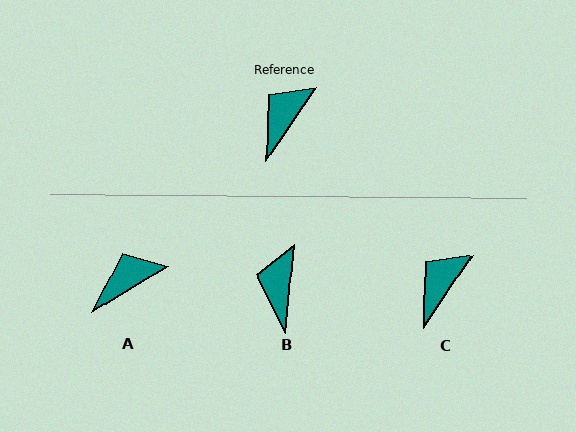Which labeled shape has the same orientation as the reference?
C.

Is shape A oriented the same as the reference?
No, it is off by about 25 degrees.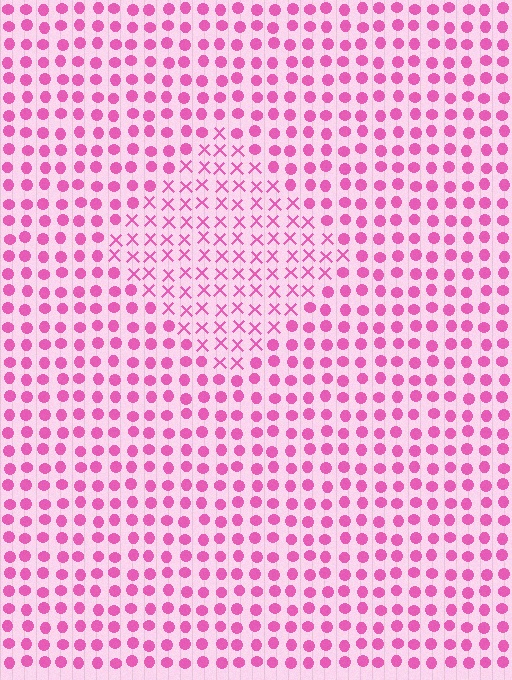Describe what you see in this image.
The image is filled with small pink elements arranged in a uniform grid. A diamond-shaped region contains X marks, while the surrounding area contains circles. The boundary is defined purely by the change in element shape.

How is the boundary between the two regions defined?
The boundary is defined by a change in element shape: X marks inside vs. circles outside. All elements share the same color and spacing.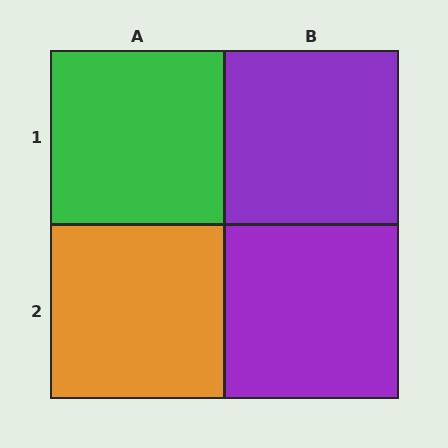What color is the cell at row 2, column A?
Orange.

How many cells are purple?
2 cells are purple.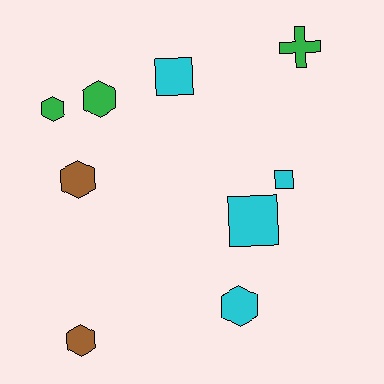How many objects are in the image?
There are 9 objects.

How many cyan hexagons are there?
There is 1 cyan hexagon.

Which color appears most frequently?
Cyan, with 4 objects.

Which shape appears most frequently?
Hexagon, with 5 objects.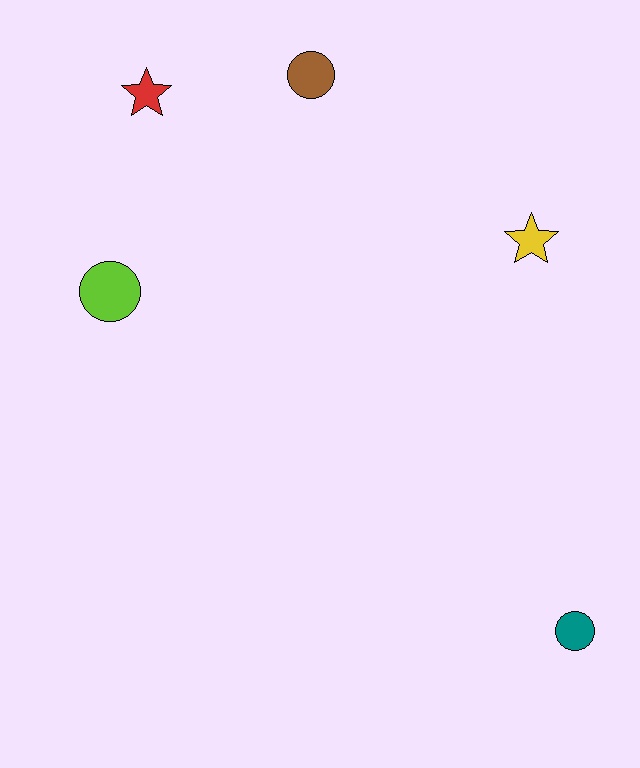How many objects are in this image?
There are 5 objects.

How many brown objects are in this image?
There is 1 brown object.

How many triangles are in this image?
There are no triangles.